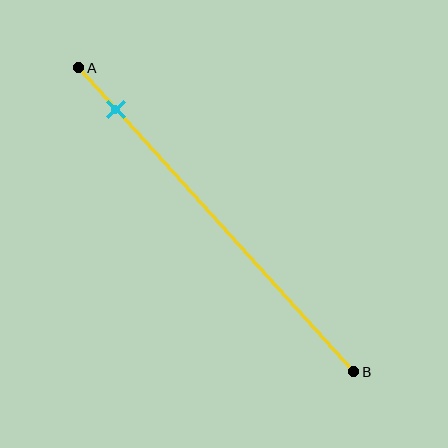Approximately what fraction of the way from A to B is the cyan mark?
The cyan mark is approximately 15% of the way from A to B.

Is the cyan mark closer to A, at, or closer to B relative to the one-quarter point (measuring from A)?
The cyan mark is closer to point A than the one-quarter point of segment AB.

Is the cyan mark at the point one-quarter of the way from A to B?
No, the mark is at about 15% from A, not at the 25% one-quarter point.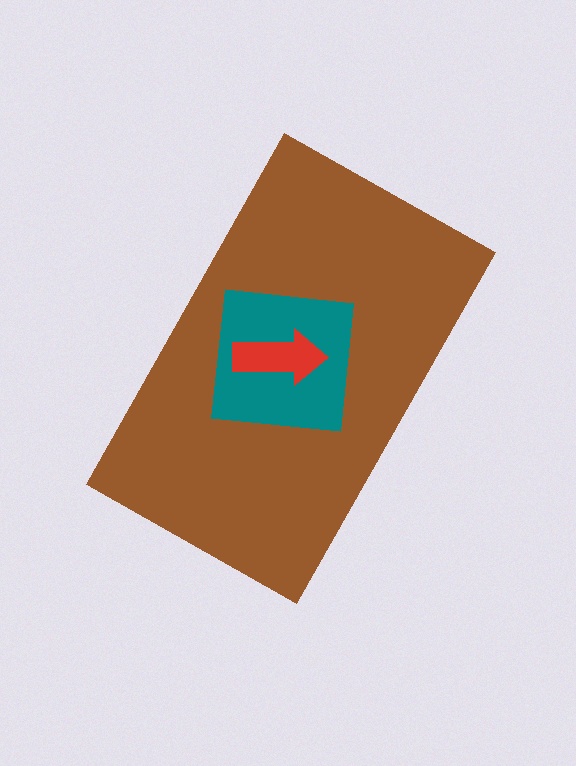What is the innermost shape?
The red arrow.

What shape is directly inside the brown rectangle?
The teal square.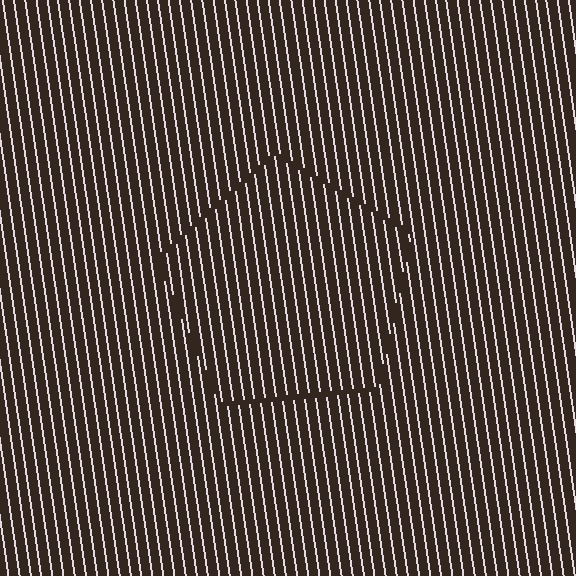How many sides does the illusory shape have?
5 sides — the line-ends trace a pentagon.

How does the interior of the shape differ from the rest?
The interior of the shape contains the same grating, shifted by half a period — the contour is defined by the phase discontinuity where line-ends from the inner and outer gratings abut.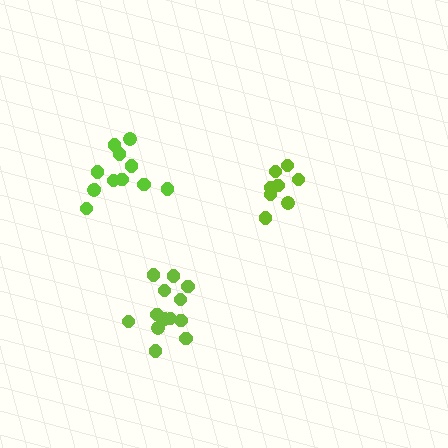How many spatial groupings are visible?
There are 3 spatial groupings.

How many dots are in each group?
Group 1: 12 dots, Group 2: 13 dots, Group 3: 8 dots (33 total).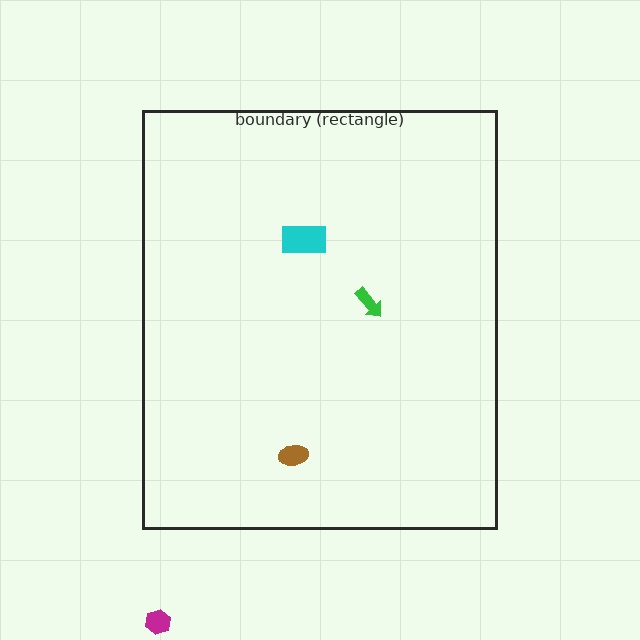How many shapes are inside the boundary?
3 inside, 1 outside.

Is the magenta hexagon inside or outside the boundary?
Outside.